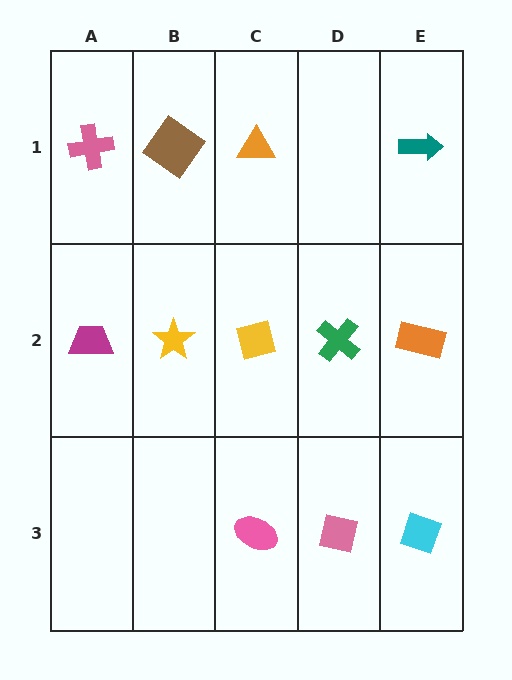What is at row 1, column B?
A brown diamond.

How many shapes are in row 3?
3 shapes.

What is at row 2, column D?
A green cross.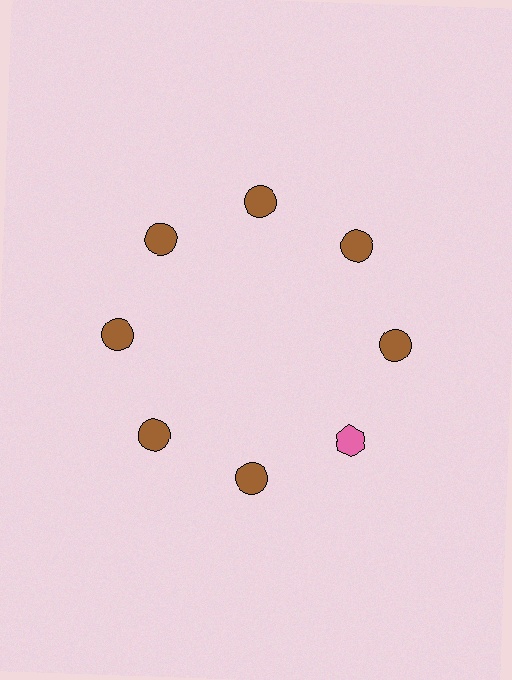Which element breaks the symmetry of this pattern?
The pink hexagon at roughly the 4 o'clock position breaks the symmetry. All other shapes are brown circles.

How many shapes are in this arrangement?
There are 8 shapes arranged in a ring pattern.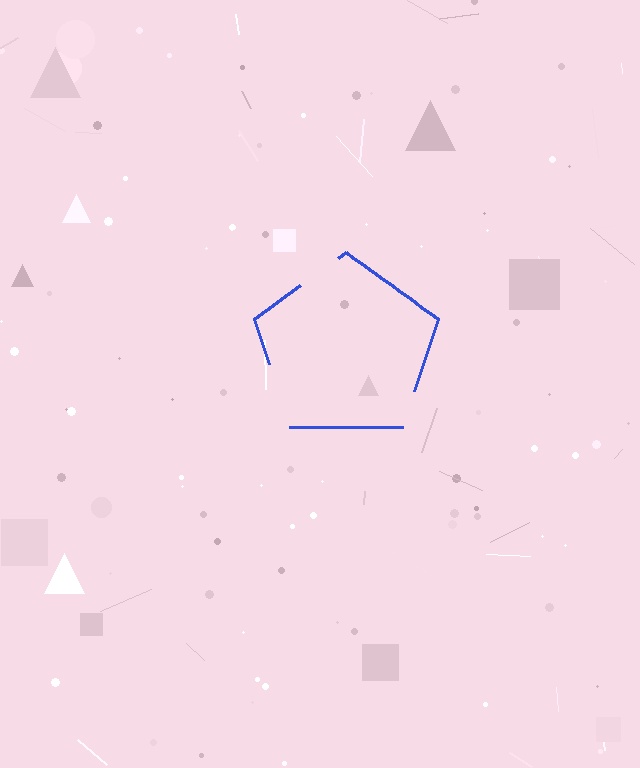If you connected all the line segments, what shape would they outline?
They would outline a pentagon.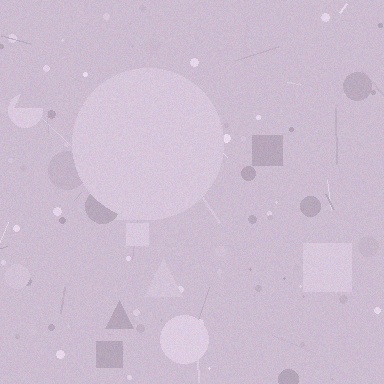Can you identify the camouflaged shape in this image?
The camouflaged shape is a circle.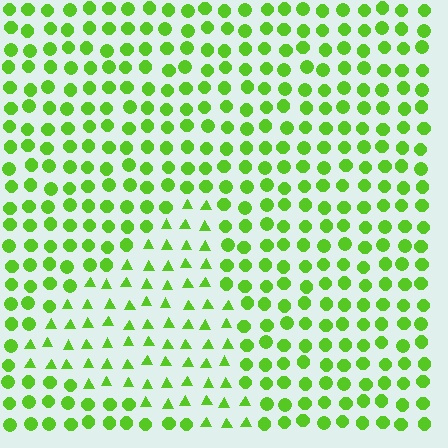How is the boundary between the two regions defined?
The boundary is defined by a change in element shape: triangles inside vs. circles outside. All elements share the same color and spacing.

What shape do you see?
I see a triangle.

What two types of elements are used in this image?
The image uses triangles inside the triangle region and circles outside it.